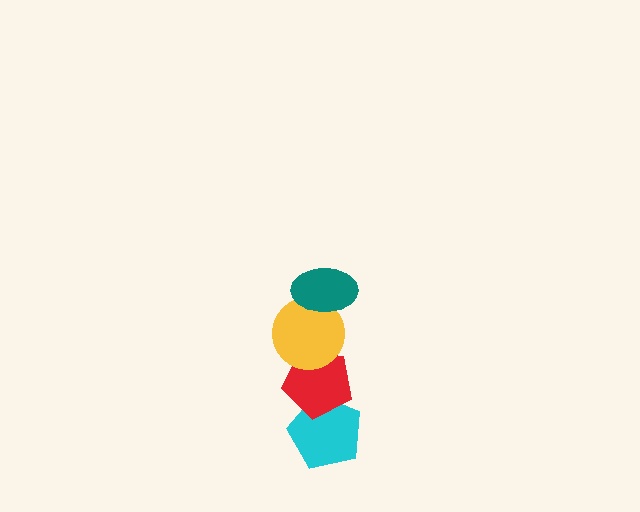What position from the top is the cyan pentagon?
The cyan pentagon is 4th from the top.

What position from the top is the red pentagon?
The red pentagon is 3rd from the top.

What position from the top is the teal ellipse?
The teal ellipse is 1st from the top.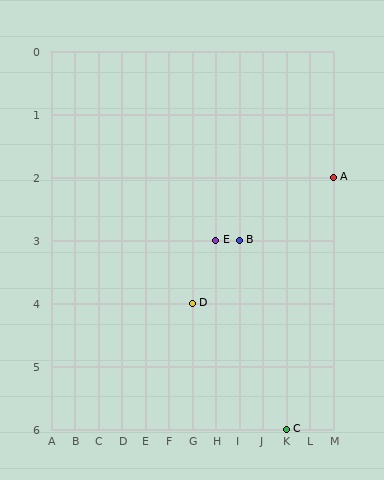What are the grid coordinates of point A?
Point A is at grid coordinates (M, 2).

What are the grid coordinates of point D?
Point D is at grid coordinates (G, 4).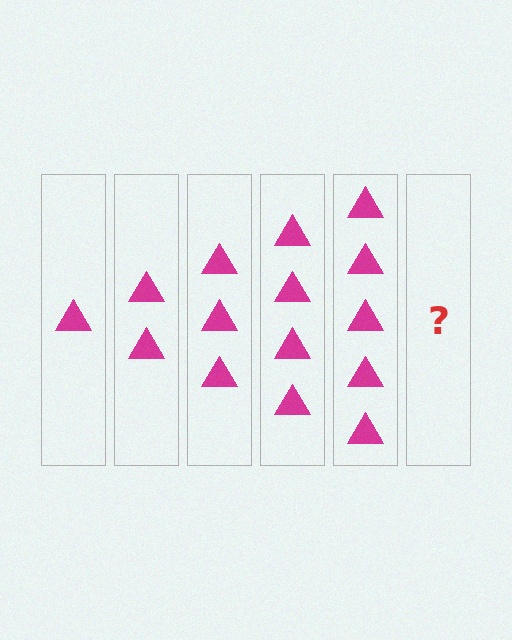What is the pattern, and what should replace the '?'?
The pattern is that each step adds one more triangle. The '?' should be 6 triangles.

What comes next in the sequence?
The next element should be 6 triangles.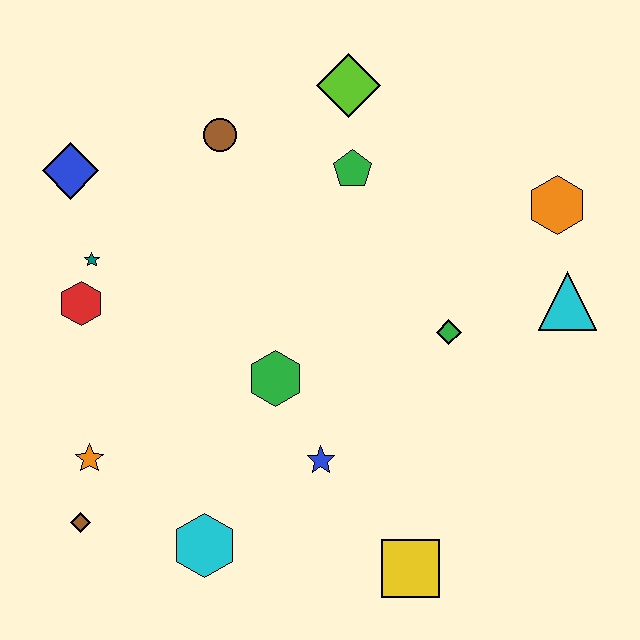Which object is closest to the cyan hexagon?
The brown diamond is closest to the cyan hexagon.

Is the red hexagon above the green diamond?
Yes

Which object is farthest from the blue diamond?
The yellow square is farthest from the blue diamond.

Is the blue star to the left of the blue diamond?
No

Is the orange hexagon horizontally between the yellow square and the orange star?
No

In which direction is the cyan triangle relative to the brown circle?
The cyan triangle is to the right of the brown circle.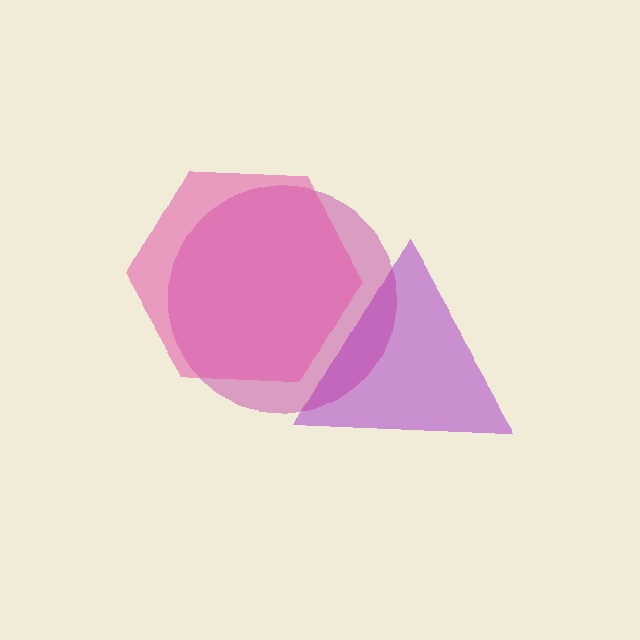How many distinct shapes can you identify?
There are 3 distinct shapes: a purple triangle, a magenta circle, a pink hexagon.